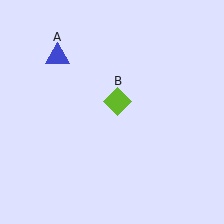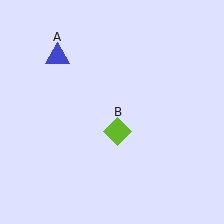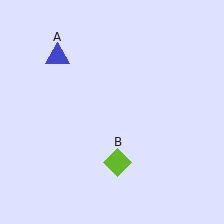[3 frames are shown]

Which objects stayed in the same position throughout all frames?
Blue triangle (object A) remained stationary.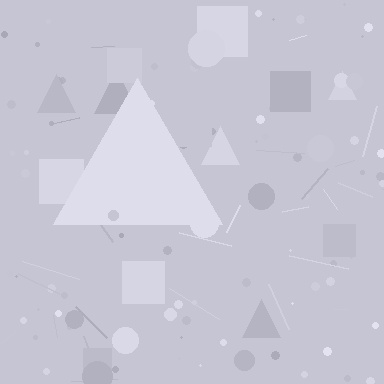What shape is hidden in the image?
A triangle is hidden in the image.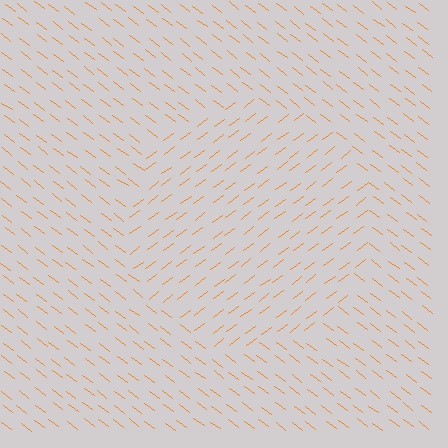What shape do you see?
I see a circle.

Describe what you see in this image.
The image is filled with small orange line segments. A circle region in the image has lines oriented differently from the surrounding lines, creating a visible texture boundary.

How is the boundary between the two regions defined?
The boundary is defined purely by a change in line orientation (approximately 73 degrees difference). All lines are the same color and thickness.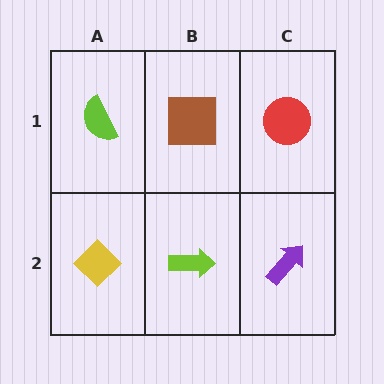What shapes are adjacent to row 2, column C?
A red circle (row 1, column C), a lime arrow (row 2, column B).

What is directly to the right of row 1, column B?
A red circle.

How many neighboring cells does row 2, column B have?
3.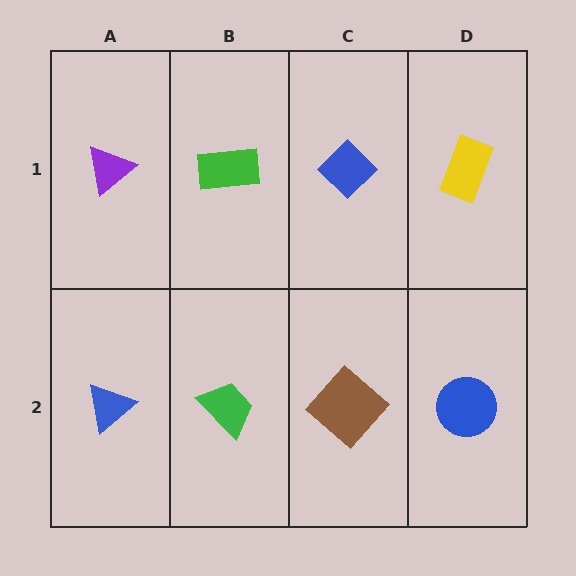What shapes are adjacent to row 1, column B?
A green trapezoid (row 2, column B), a purple triangle (row 1, column A), a blue diamond (row 1, column C).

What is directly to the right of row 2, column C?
A blue circle.